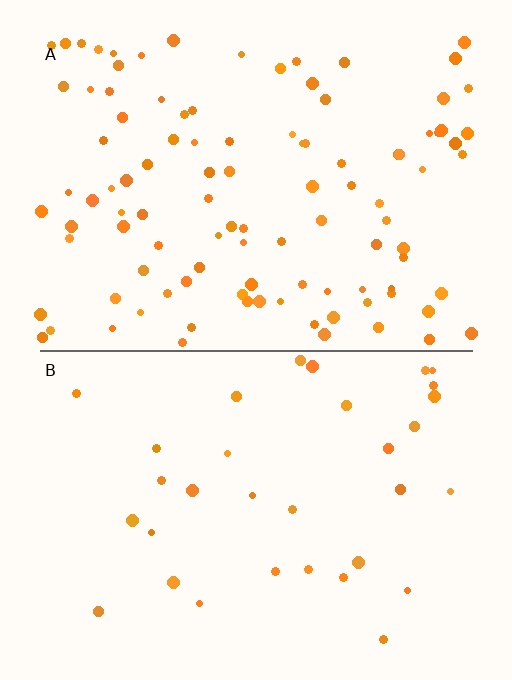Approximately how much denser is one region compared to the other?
Approximately 3.1× — region A over region B.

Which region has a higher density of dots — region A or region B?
A (the top).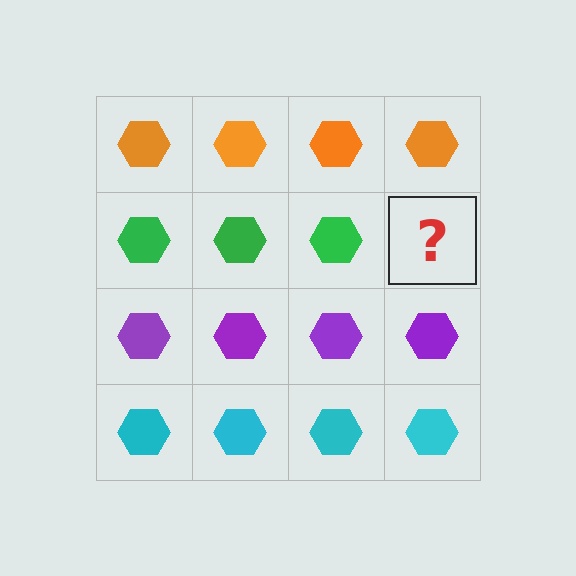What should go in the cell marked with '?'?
The missing cell should contain a green hexagon.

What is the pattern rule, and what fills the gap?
The rule is that each row has a consistent color. The gap should be filled with a green hexagon.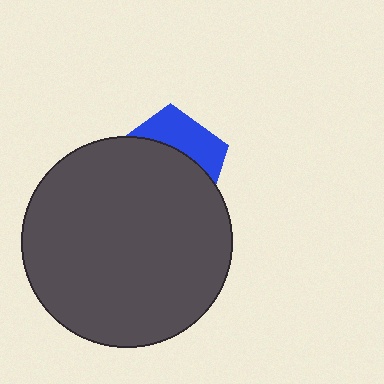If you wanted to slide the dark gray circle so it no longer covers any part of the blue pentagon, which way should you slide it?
Slide it down — that is the most direct way to separate the two shapes.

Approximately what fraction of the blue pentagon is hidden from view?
Roughly 66% of the blue pentagon is hidden behind the dark gray circle.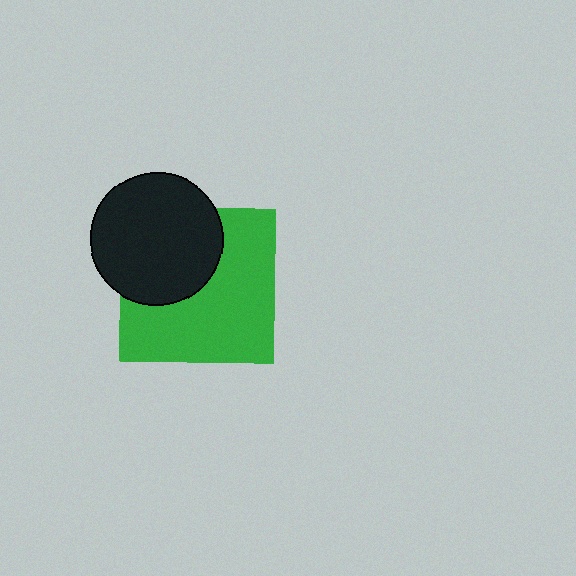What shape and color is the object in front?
The object in front is a black circle.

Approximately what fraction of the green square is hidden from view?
Roughly 38% of the green square is hidden behind the black circle.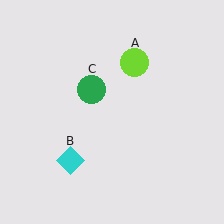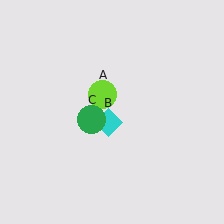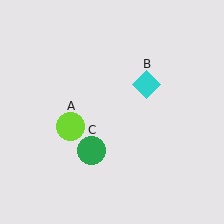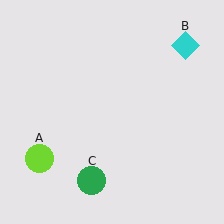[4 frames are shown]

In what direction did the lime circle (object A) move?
The lime circle (object A) moved down and to the left.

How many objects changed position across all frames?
3 objects changed position: lime circle (object A), cyan diamond (object B), green circle (object C).